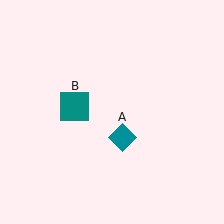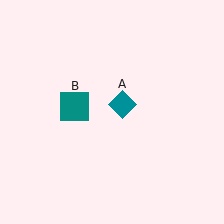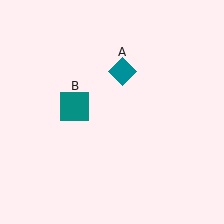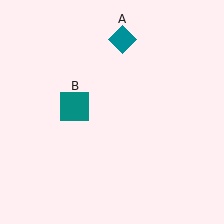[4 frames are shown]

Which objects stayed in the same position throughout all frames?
Teal square (object B) remained stationary.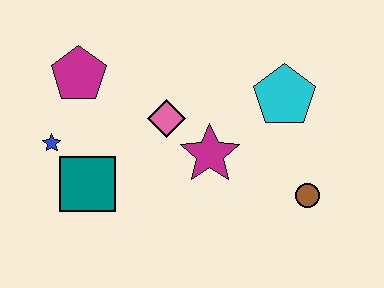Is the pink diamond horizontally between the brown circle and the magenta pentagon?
Yes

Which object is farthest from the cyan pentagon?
The blue star is farthest from the cyan pentagon.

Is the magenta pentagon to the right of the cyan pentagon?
No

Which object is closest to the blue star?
The teal square is closest to the blue star.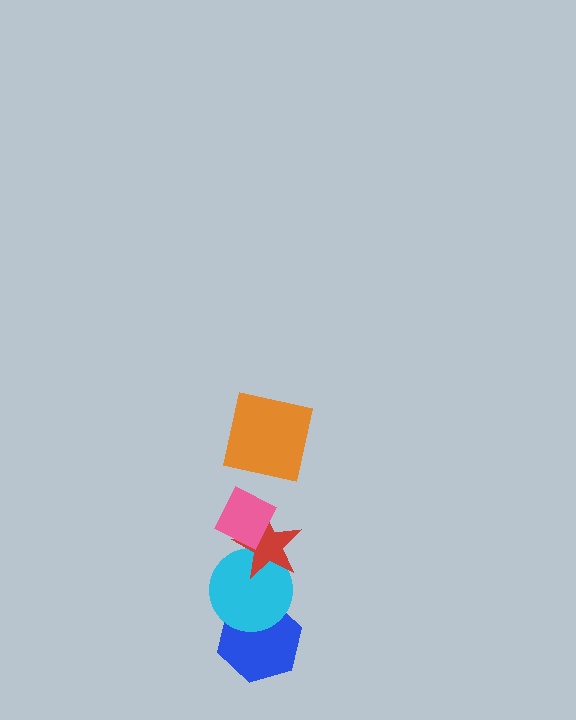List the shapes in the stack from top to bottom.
From top to bottom: the orange square, the pink diamond, the red star, the cyan circle, the blue hexagon.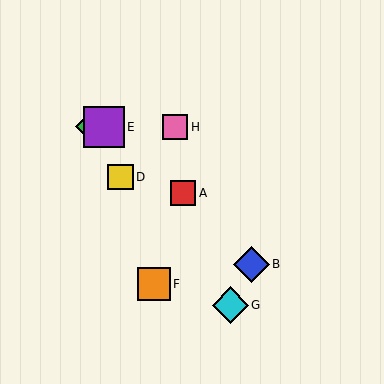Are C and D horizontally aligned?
No, C is at y≈127 and D is at y≈177.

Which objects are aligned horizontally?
Objects C, E, H are aligned horizontally.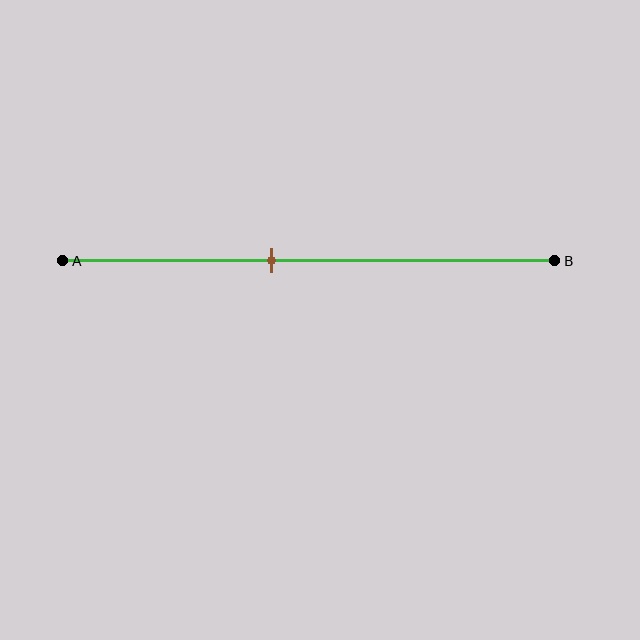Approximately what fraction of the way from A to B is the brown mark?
The brown mark is approximately 40% of the way from A to B.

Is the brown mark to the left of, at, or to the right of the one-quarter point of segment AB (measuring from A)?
The brown mark is to the right of the one-quarter point of segment AB.